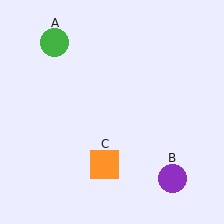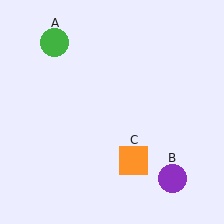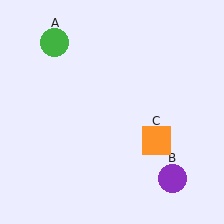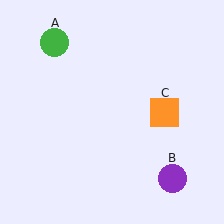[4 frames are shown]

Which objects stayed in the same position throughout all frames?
Green circle (object A) and purple circle (object B) remained stationary.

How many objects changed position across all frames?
1 object changed position: orange square (object C).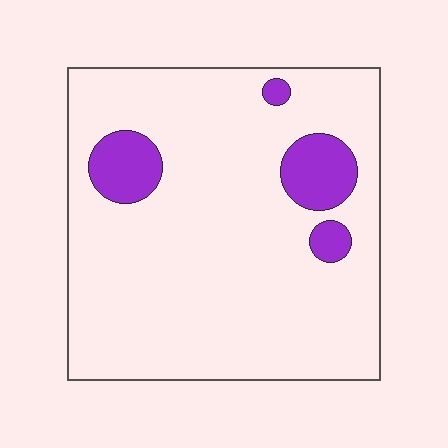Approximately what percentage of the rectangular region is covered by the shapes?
Approximately 10%.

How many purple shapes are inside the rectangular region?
4.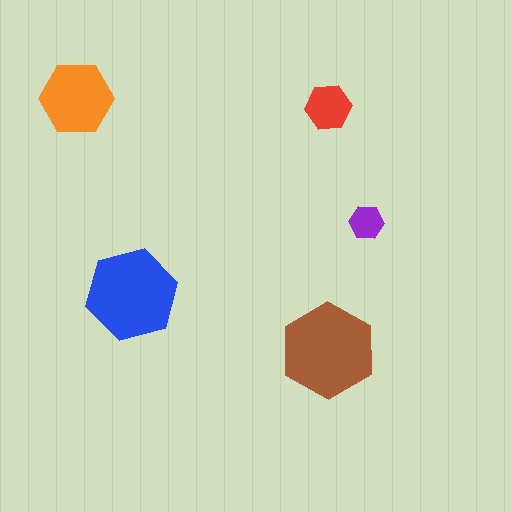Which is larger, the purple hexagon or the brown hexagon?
The brown one.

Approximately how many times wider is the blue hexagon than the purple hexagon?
About 2.5 times wider.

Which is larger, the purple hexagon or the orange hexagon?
The orange one.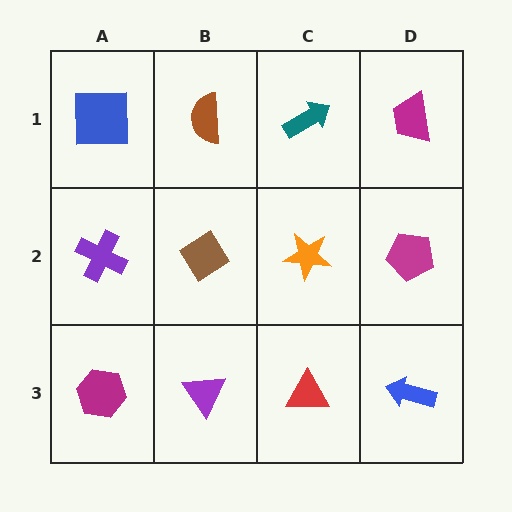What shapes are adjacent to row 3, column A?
A purple cross (row 2, column A), a purple triangle (row 3, column B).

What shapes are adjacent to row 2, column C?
A teal arrow (row 1, column C), a red triangle (row 3, column C), a brown diamond (row 2, column B), a magenta pentagon (row 2, column D).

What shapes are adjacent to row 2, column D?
A magenta trapezoid (row 1, column D), a blue arrow (row 3, column D), an orange star (row 2, column C).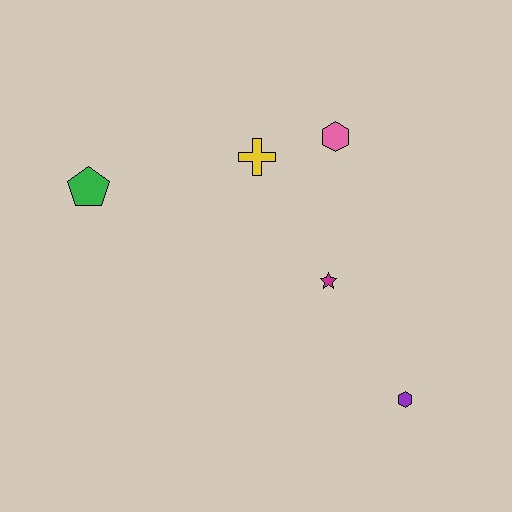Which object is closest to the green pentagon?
The yellow cross is closest to the green pentagon.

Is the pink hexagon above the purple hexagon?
Yes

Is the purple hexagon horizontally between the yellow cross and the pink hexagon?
No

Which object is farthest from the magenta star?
The green pentagon is farthest from the magenta star.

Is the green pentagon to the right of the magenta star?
No